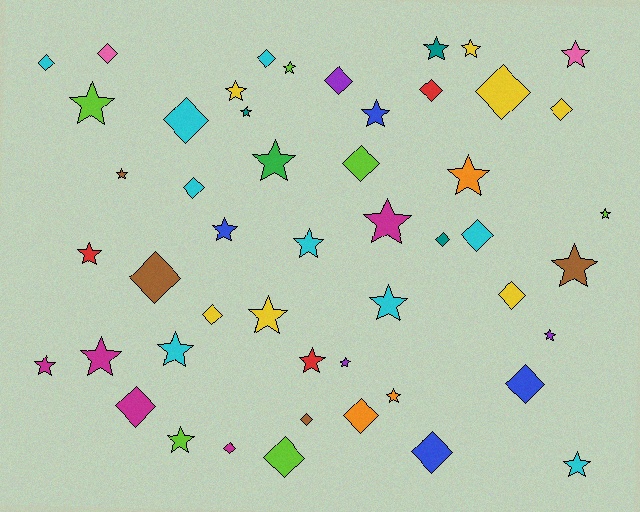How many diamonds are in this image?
There are 22 diamonds.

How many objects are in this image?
There are 50 objects.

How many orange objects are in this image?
There are 3 orange objects.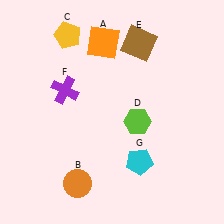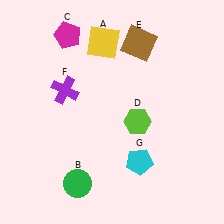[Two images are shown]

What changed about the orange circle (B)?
In Image 1, B is orange. In Image 2, it changed to green.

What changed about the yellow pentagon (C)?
In Image 1, C is yellow. In Image 2, it changed to magenta.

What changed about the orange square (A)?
In Image 1, A is orange. In Image 2, it changed to yellow.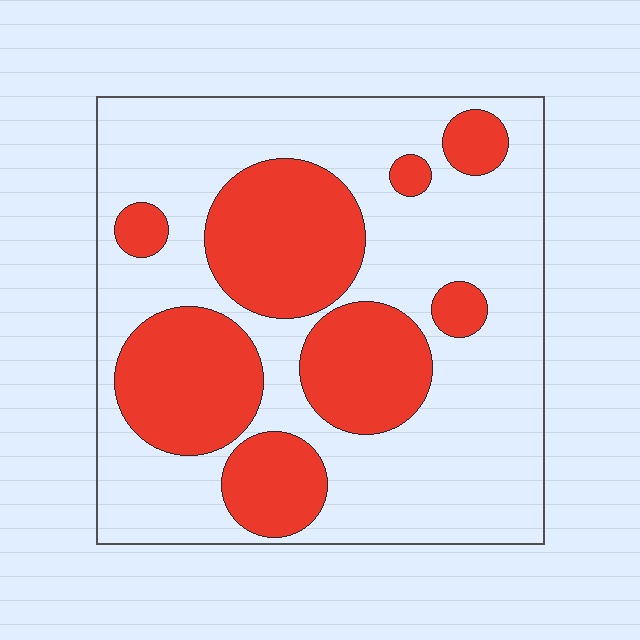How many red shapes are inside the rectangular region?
8.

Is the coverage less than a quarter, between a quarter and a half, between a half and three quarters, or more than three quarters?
Between a quarter and a half.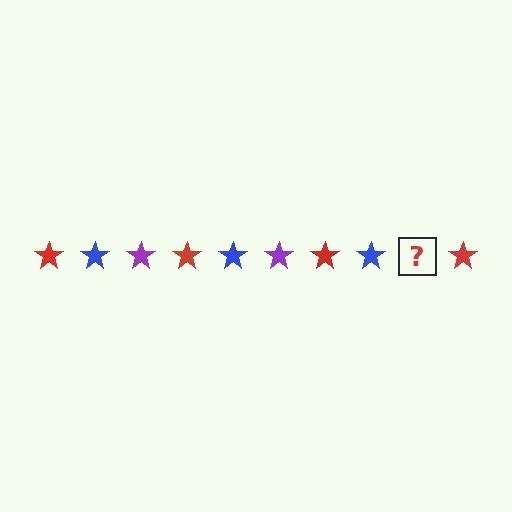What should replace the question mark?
The question mark should be replaced with a purple star.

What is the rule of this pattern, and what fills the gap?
The rule is that the pattern cycles through red, blue, purple stars. The gap should be filled with a purple star.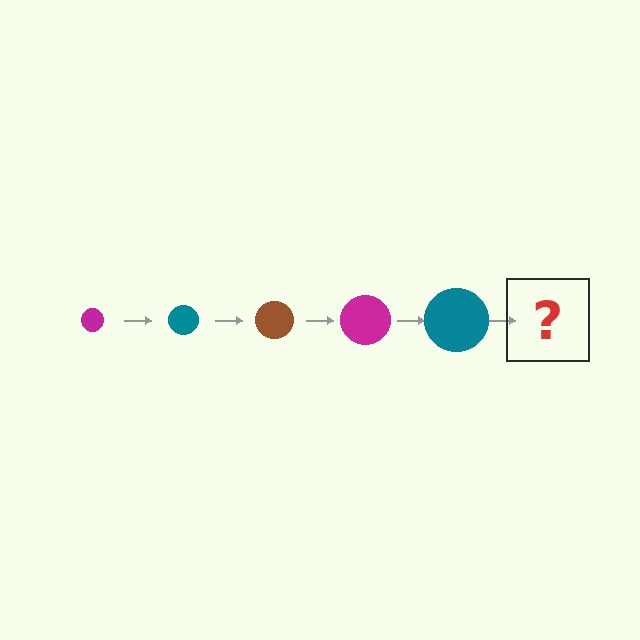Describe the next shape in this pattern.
It should be a brown circle, larger than the previous one.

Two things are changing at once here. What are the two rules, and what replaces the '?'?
The two rules are that the circle grows larger each step and the color cycles through magenta, teal, and brown. The '?' should be a brown circle, larger than the previous one.